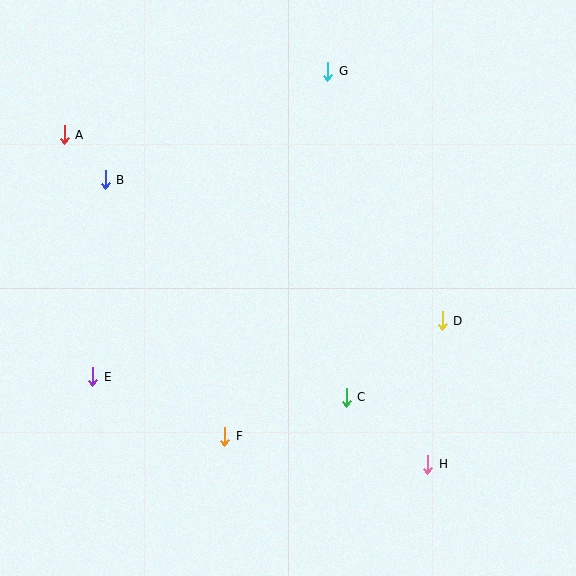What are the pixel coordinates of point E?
Point E is at (93, 377).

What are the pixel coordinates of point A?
Point A is at (64, 135).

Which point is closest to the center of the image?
Point C at (346, 397) is closest to the center.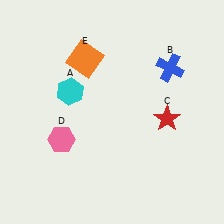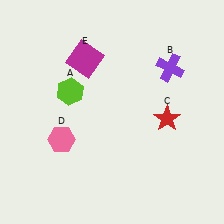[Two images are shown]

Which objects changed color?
A changed from cyan to lime. B changed from blue to purple. E changed from orange to magenta.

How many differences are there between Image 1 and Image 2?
There are 3 differences between the two images.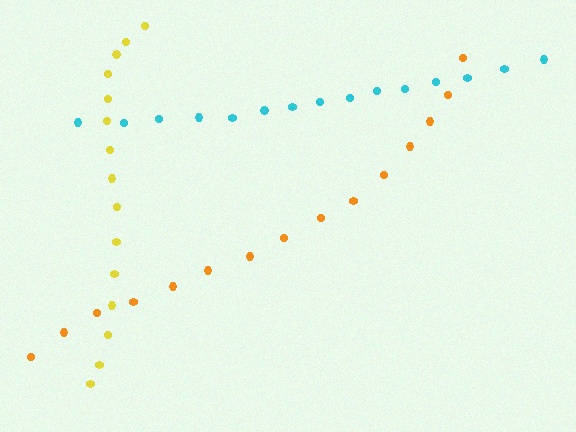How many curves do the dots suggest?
There are 3 distinct paths.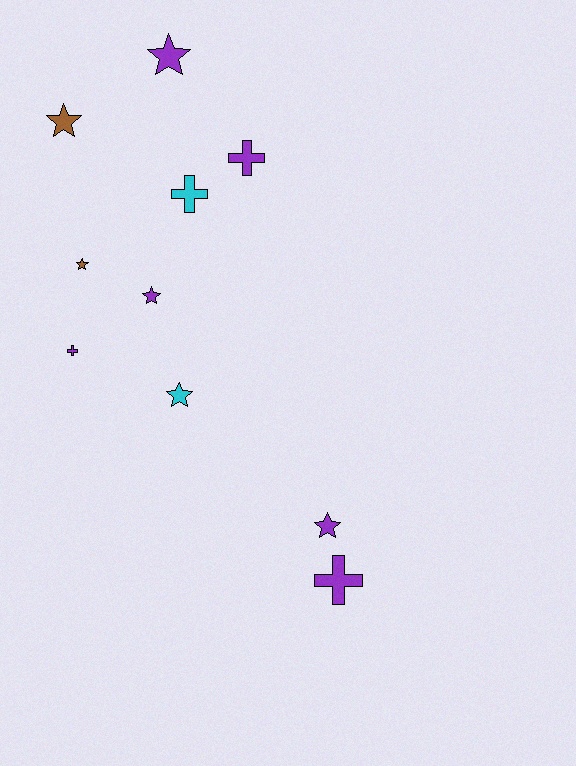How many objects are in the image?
There are 10 objects.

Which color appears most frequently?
Purple, with 6 objects.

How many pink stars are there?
There are no pink stars.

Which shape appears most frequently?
Star, with 6 objects.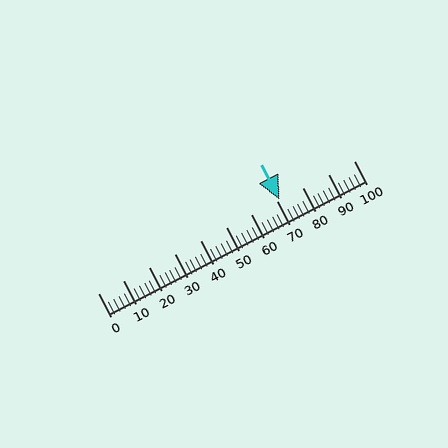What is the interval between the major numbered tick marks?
The major tick marks are spaced 10 units apart.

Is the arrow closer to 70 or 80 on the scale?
The arrow is closer to 70.